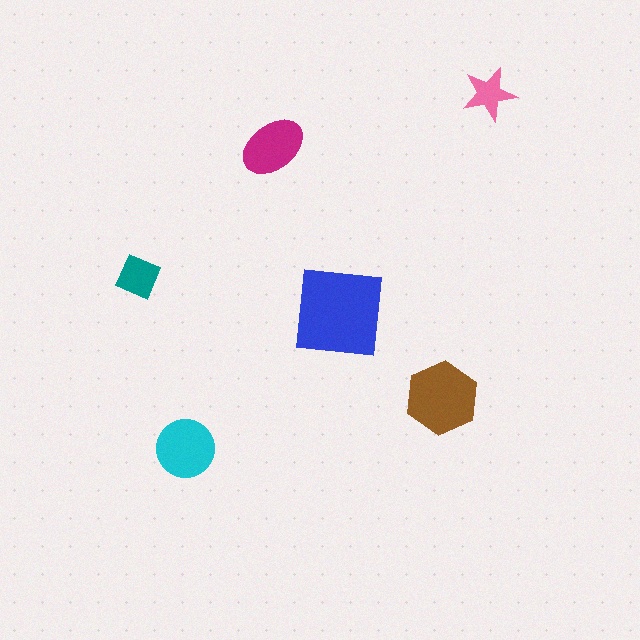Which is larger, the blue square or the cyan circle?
The blue square.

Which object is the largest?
The blue square.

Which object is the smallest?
The pink star.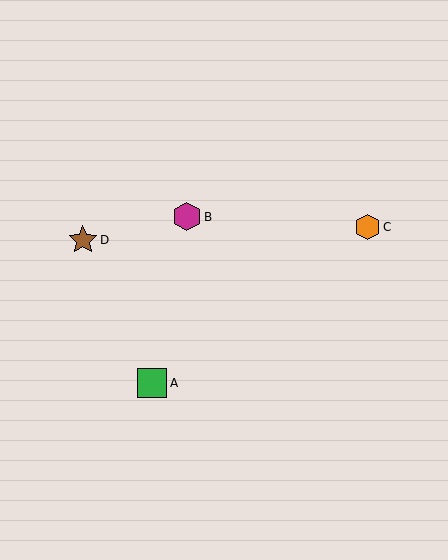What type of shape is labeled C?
Shape C is an orange hexagon.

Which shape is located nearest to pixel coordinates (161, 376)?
The green square (labeled A) at (152, 383) is nearest to that location.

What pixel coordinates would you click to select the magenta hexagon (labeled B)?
Click at (187, 217) to select the magenta hexagon B.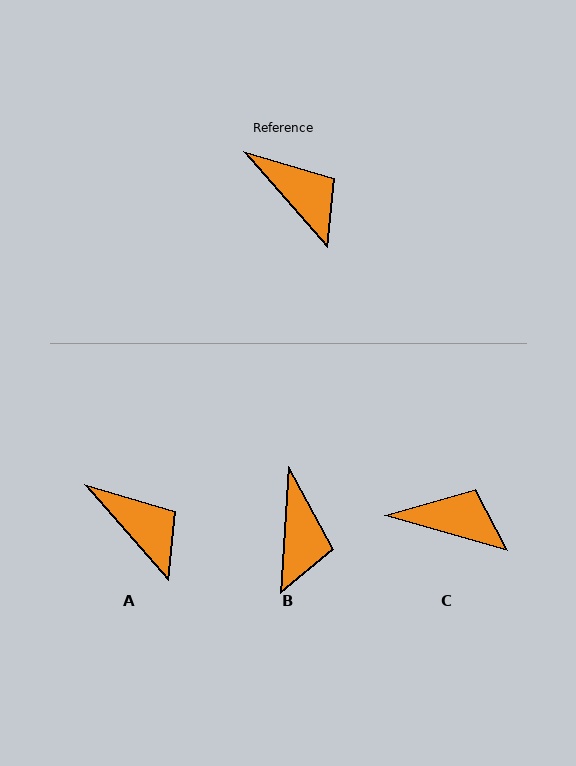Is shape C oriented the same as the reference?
No, it is off by about 33 degrees.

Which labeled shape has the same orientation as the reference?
A.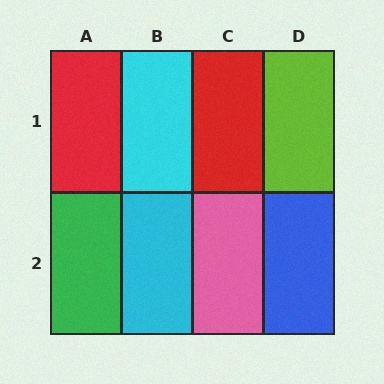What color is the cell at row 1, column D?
Lime.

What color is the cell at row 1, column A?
Red.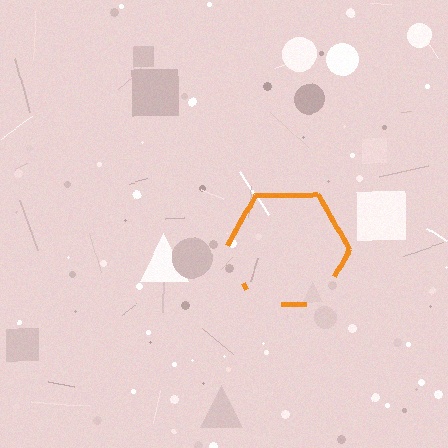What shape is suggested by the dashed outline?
The dashed outline suggests a hexagon.